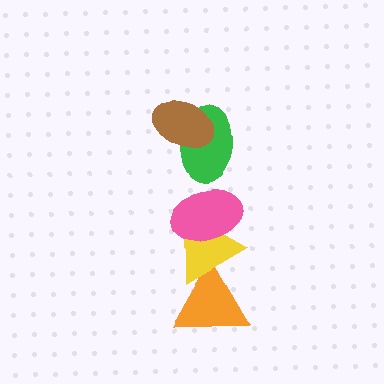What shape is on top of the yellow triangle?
The pink ellipse is on top of the yellow triangle.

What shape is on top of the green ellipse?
The brown ellipse is on top of the green ellipse.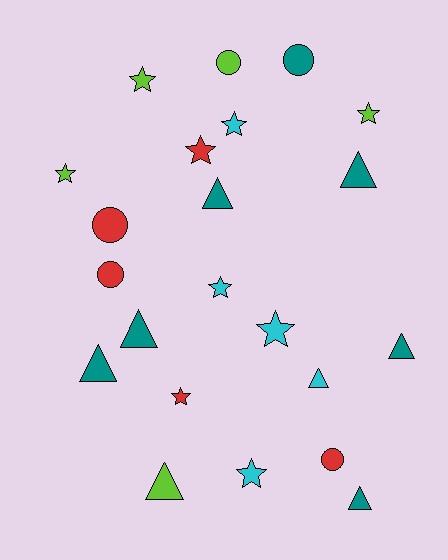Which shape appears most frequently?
Star, with 9 objects.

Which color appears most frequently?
Teal, with 7 objects.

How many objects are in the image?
There are 22 objects.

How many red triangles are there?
There are no red triangles.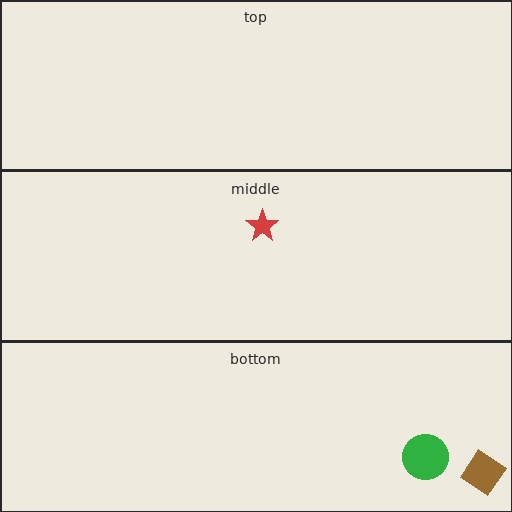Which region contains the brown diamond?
The bottom region.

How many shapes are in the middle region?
1.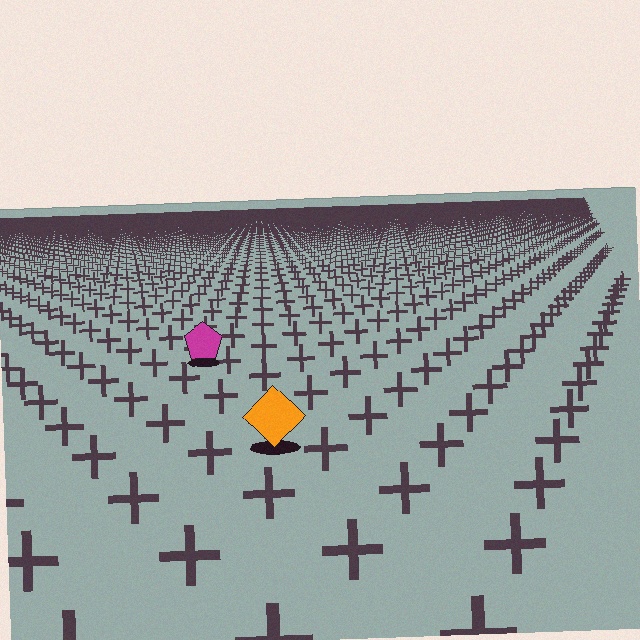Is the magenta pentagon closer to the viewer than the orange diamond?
No. The orange diamond is closer — you can tell from the texture gradient: the ground texture is coarser near it.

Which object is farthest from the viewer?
The magenta pentagon is farthest from the viewer. It appears smaller and the ground texture around it is denser.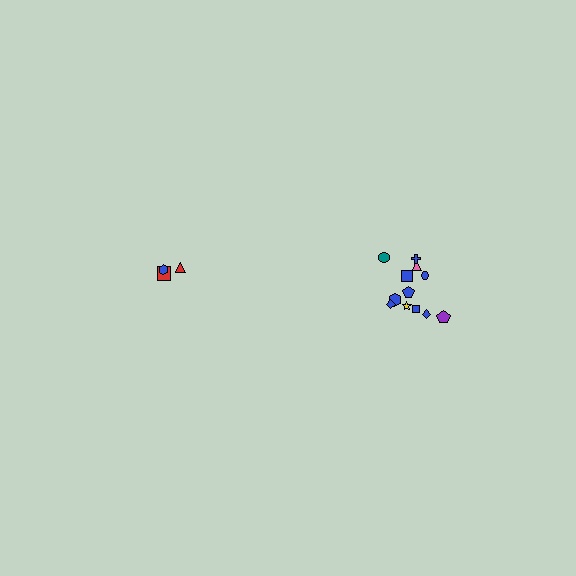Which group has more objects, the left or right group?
The right group.